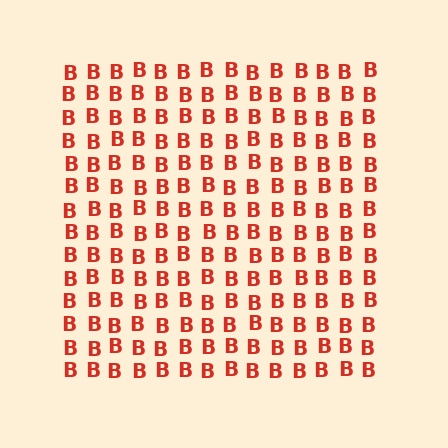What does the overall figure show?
The overall figure shows a square.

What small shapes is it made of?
It is made of small letter B's.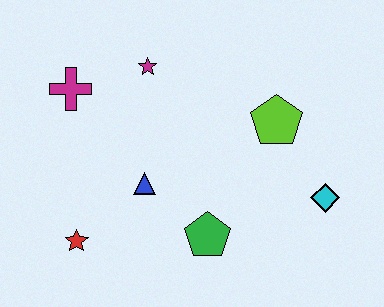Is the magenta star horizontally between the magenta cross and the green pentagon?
Yes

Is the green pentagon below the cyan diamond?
Yes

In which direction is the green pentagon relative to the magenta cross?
The green pentagon is below the magenta cross.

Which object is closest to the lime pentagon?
The cyan diamond is closest to the lime pentagon.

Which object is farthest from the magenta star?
The cyan diamond is farthest from the magenta star.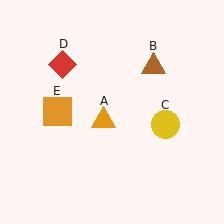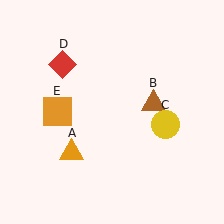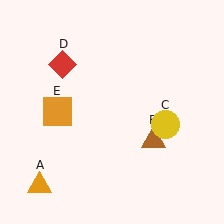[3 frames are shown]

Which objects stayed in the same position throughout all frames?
Yellow circle (object C) and red diamond (object D) and orange square (object E) remained stationary.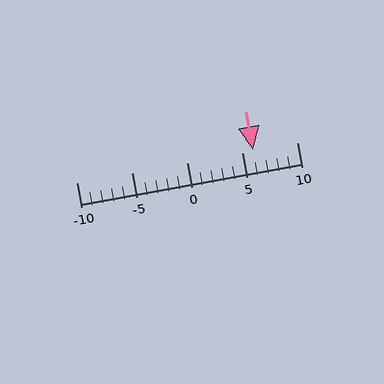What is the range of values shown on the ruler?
The ruler shows values from -10 to 10.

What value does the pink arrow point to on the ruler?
The pink arrow points to approximately 6.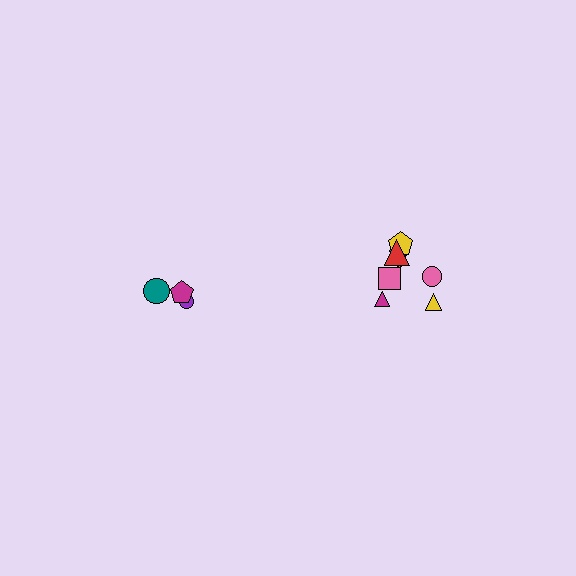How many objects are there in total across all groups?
There are 11 objects.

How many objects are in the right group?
There are 8 objects.